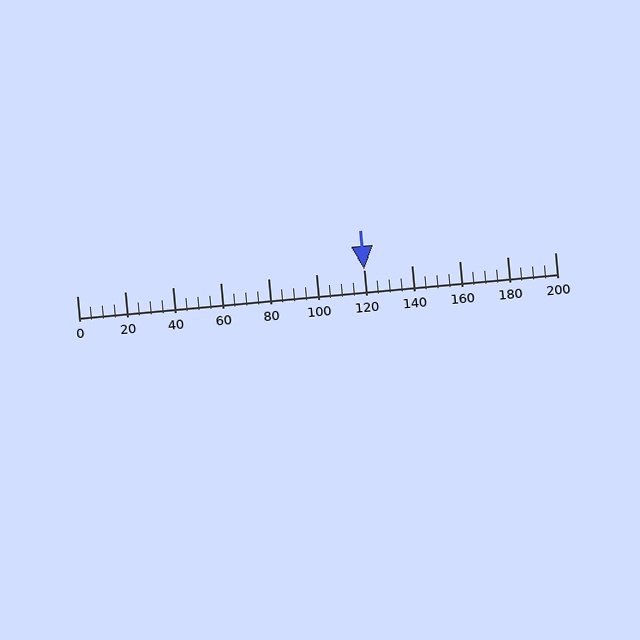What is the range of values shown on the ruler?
The ruler shows values from 0 to 200.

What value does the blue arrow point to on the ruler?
The blue arrow points to approximately 120.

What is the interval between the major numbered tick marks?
The major tick marks are spaced 20 units apart.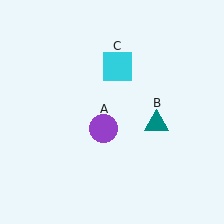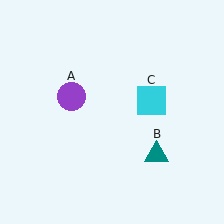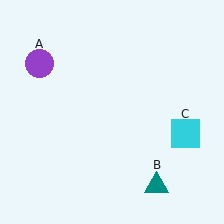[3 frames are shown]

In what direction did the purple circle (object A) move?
The purple circle (object A) moved up and to the left.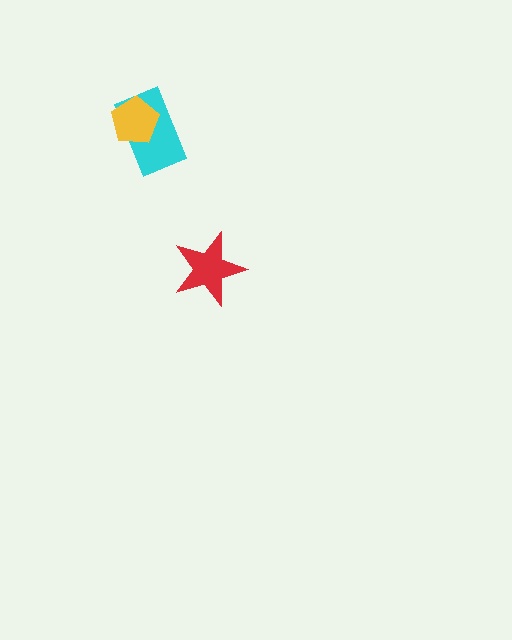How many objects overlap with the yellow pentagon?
1 object overlaps with the yellow pentagon.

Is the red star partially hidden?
No, no other shape covers it.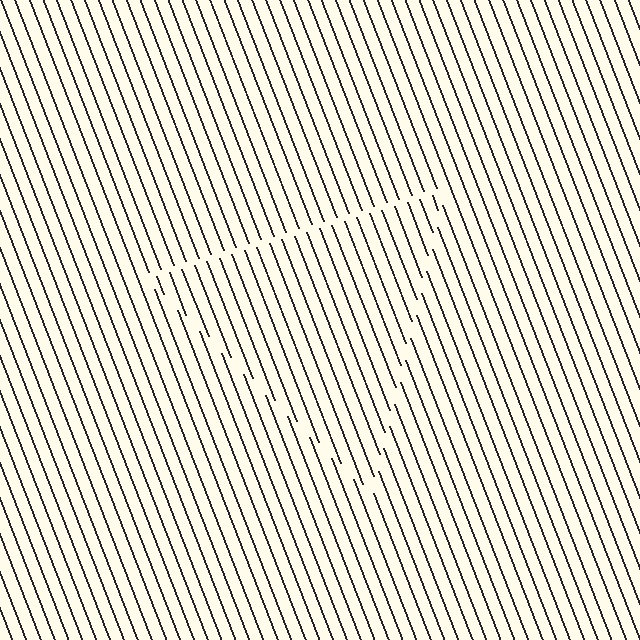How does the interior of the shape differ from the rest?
The interior of the shape contains the same grating, shifted by half a period — the contour is defined by the phase discontinuity where line-ends from the inner and outer gratings abut.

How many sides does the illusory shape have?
3 sides — the line-ends trace a triangle.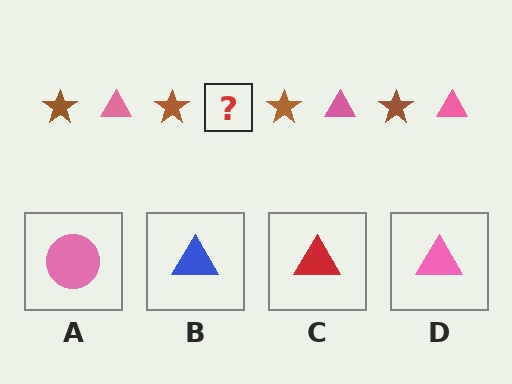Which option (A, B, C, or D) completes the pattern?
D.